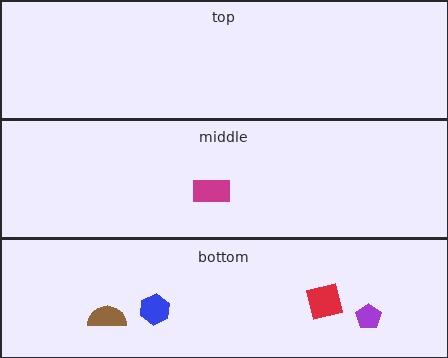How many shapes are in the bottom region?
4.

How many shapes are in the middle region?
1.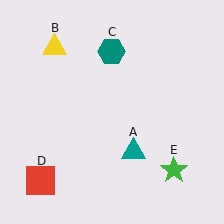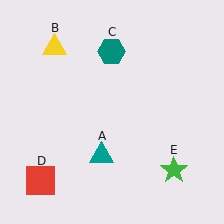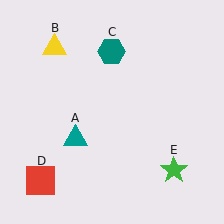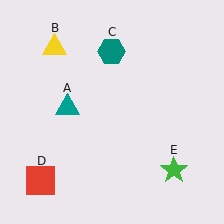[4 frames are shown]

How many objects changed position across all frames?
1 object changed position: teal triangle (object A).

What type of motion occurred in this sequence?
The teal triangle (object A) rotated clockwise around the center of the scene.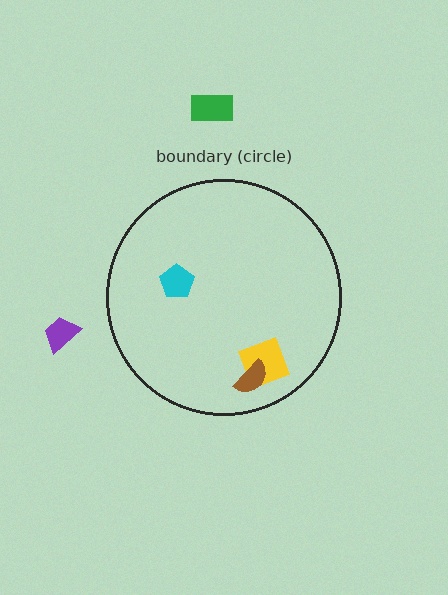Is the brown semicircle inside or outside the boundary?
Inside.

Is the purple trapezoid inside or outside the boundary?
Outside.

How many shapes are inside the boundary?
3 inside, 2 outside.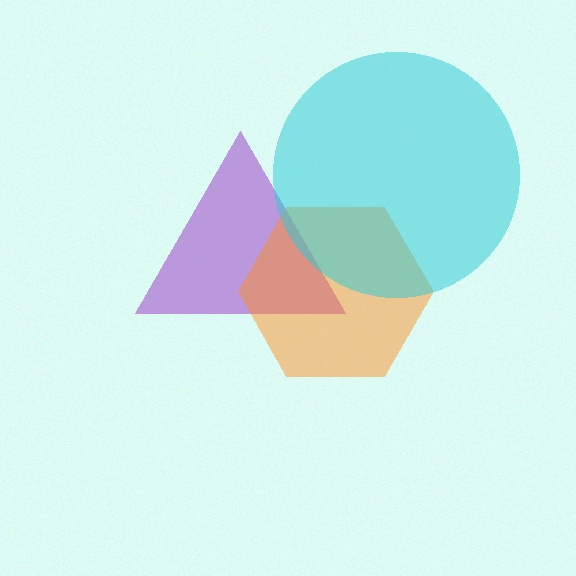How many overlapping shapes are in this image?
There are 3 overlapping shapes in the image.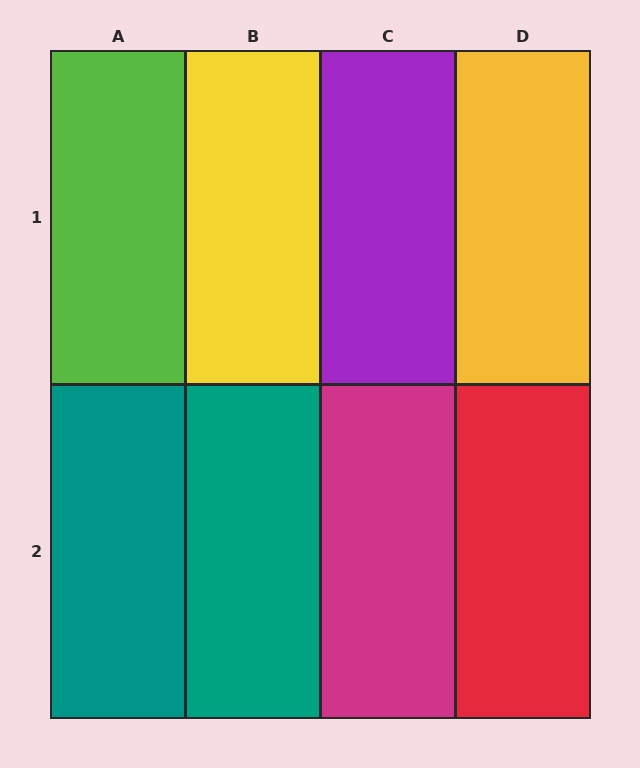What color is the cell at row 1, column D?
Yellow.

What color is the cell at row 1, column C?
Purple.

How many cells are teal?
2 cells are teal.